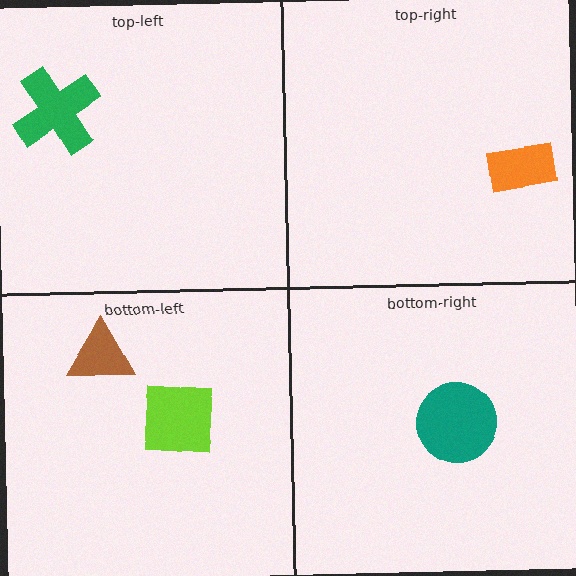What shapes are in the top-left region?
The green cross.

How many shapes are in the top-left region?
1.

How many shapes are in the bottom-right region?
1.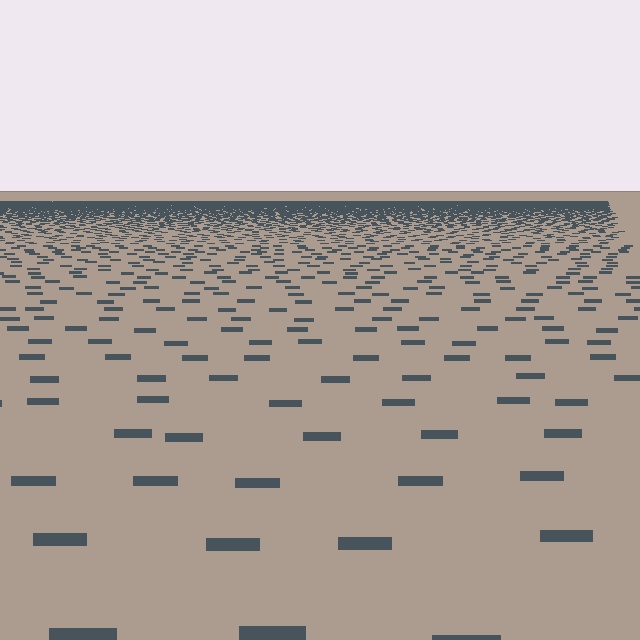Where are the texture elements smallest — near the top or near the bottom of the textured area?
Near the top.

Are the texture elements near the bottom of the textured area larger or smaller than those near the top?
Larger. Near the bottom, elements are closer to the viewer and appear at a bigger on-screen size.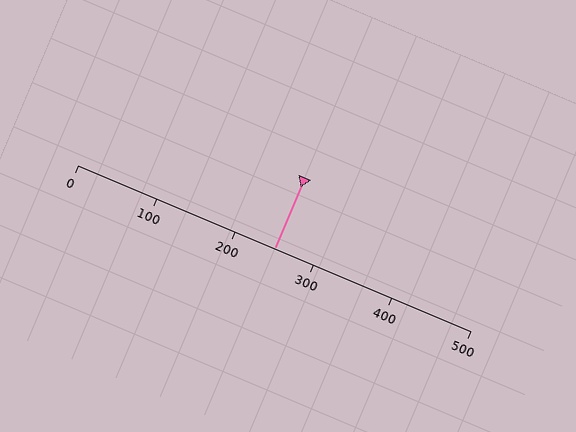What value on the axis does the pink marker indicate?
The marker indicates approximately 250.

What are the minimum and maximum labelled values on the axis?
The axis runs from 0 to 500.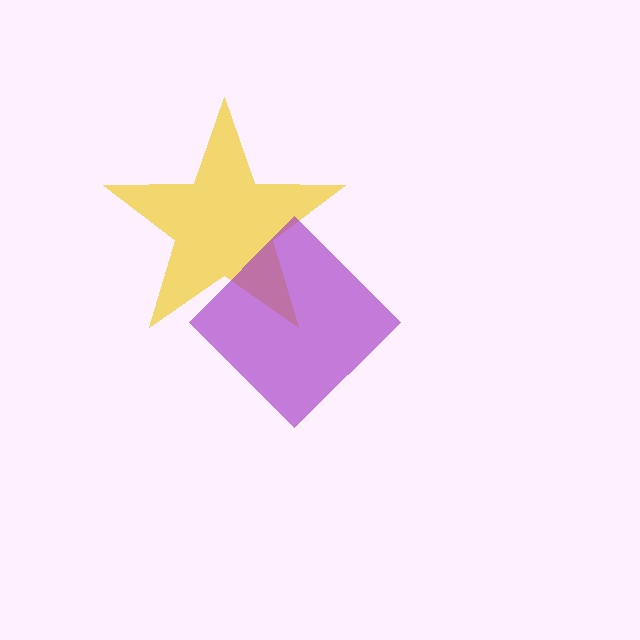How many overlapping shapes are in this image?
There are 2 overlapping shapes in the image.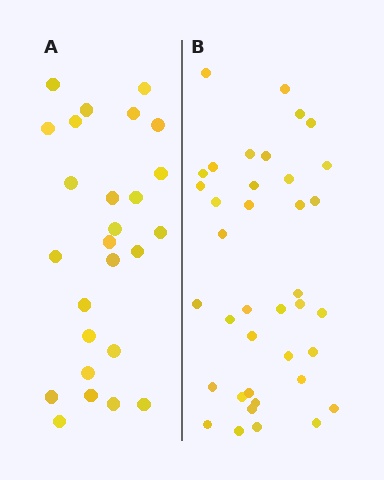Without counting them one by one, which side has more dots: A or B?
Region B (the right region) has more dots.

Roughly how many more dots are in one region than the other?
Region B has roughly 12 or so more dots than region A.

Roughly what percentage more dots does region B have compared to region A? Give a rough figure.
About 45% more.